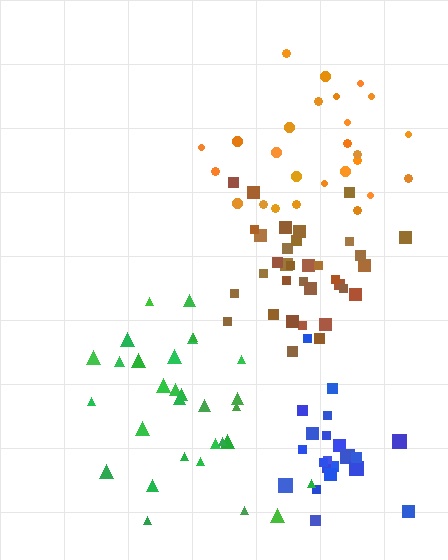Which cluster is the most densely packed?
Brown.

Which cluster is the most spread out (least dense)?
Orange.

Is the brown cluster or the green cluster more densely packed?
Brown.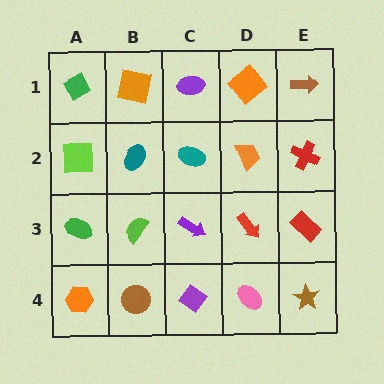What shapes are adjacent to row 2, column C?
A purple ellipse (row 1, column C), a purple arrow (row 3, column C), a teal ellipse (row 2, column B), an orange trapezoid (row 2, column D).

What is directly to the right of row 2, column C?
An orange trapezoid.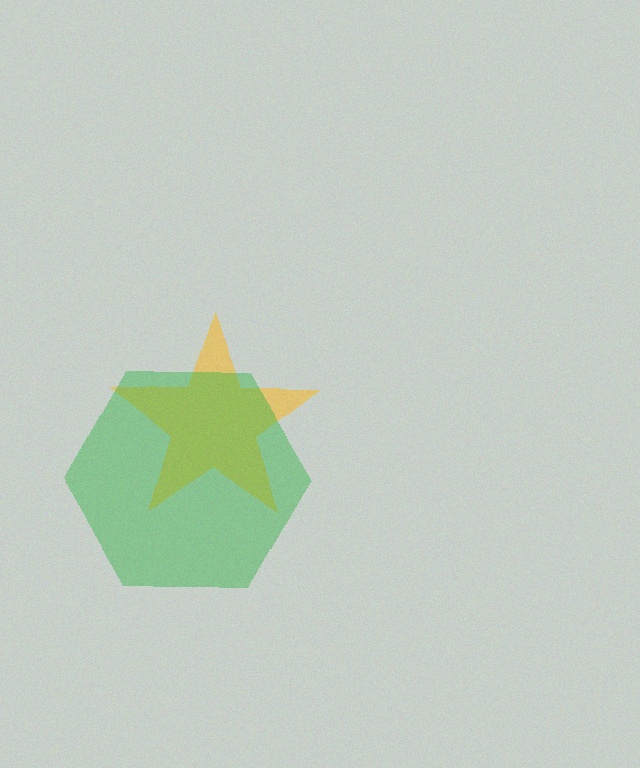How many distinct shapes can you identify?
There are 2 distinct shapes: a yellow star, a green hexagon.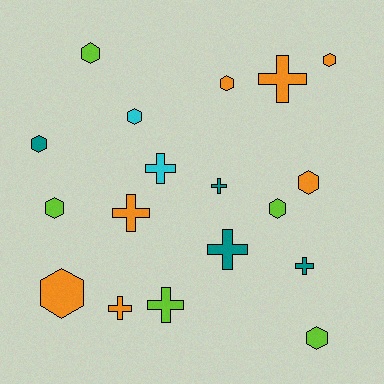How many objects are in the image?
There are 18 objects.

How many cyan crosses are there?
There is 1 cyan cross.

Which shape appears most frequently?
Hexagon, with 10 objects.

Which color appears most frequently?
Orange, with 7 objects.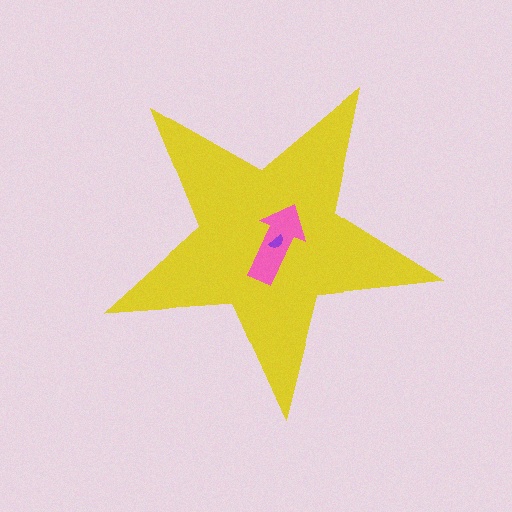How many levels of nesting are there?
3.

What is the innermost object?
The purple semicircle.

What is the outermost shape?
The yellow star.